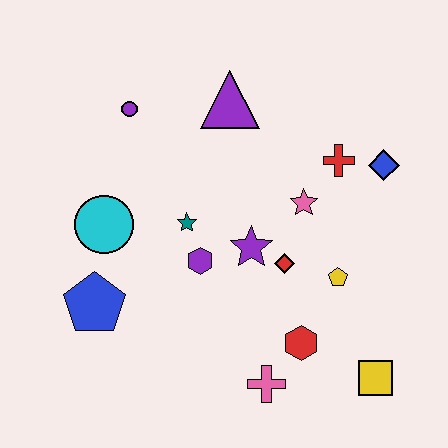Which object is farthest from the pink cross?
The purple circle is farthest from the pink cross.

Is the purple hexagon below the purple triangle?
Yes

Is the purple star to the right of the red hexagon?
No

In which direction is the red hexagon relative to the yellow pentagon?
The red hexagon is below the yellow pentagon.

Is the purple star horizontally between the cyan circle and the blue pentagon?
No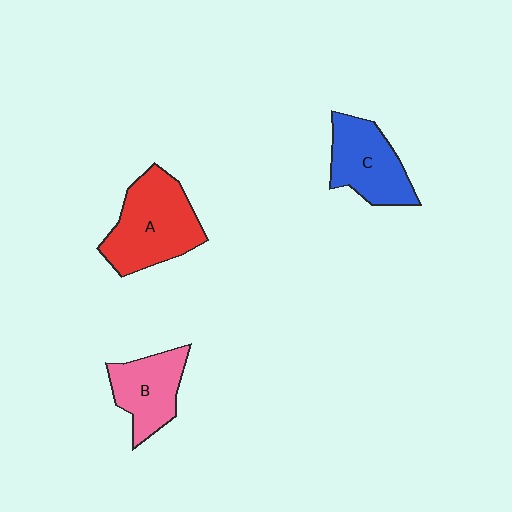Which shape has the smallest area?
Shape B (pink).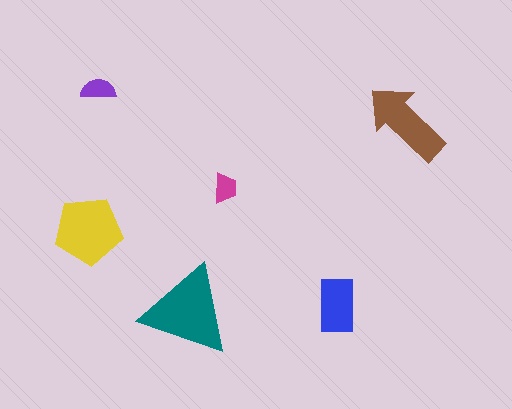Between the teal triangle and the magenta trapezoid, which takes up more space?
The teal triangle.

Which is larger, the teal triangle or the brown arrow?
The teal triangle.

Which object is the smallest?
The magenta trapezoid.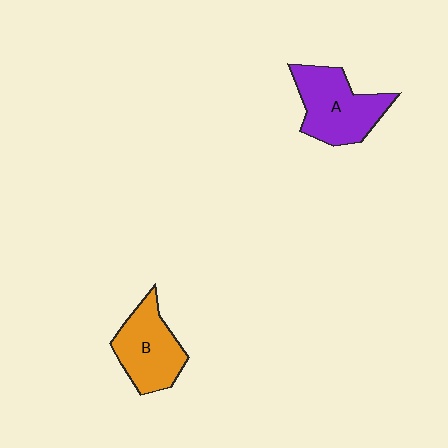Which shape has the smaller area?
Shape B (orange).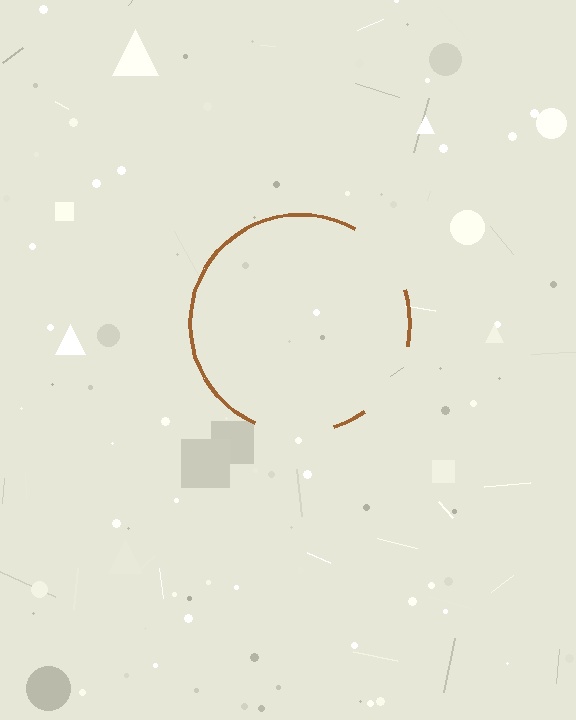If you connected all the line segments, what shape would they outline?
They would outline a circle.